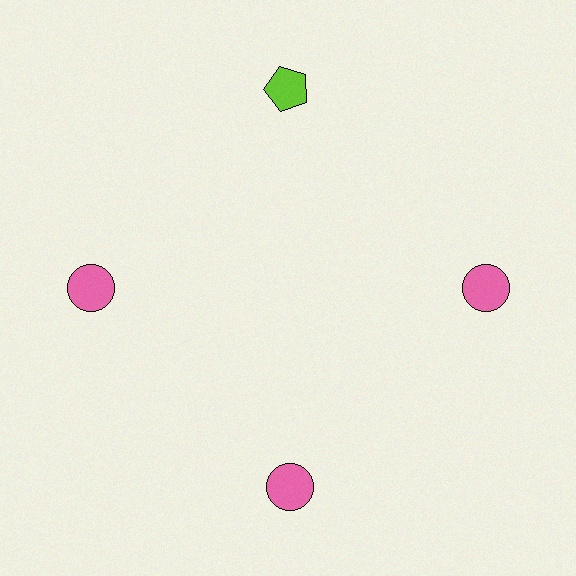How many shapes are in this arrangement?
There are 4 shapes arranged in a ring pattern.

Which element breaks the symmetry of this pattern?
The lime pentagon at roughly the 12 o'clock position breaks the symmetry. All other shapes are pink circles.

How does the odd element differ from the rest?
It differs in both color (lime instead of pink) and shape (pentagon instead of circle).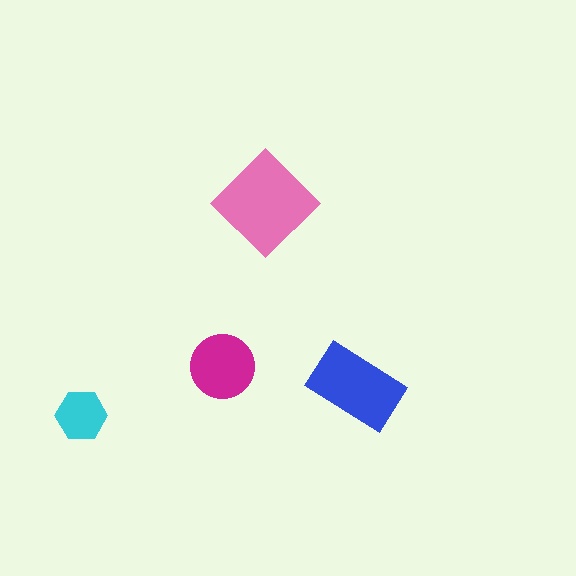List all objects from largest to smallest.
The pink diamond, the blue rectangle, the magenta circle, the cyan hexagon.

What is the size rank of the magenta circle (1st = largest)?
3rd.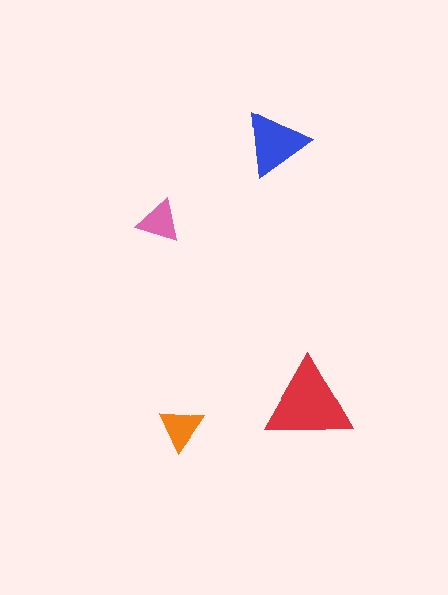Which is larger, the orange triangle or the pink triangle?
The orange one.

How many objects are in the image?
There are 4 objects in the image.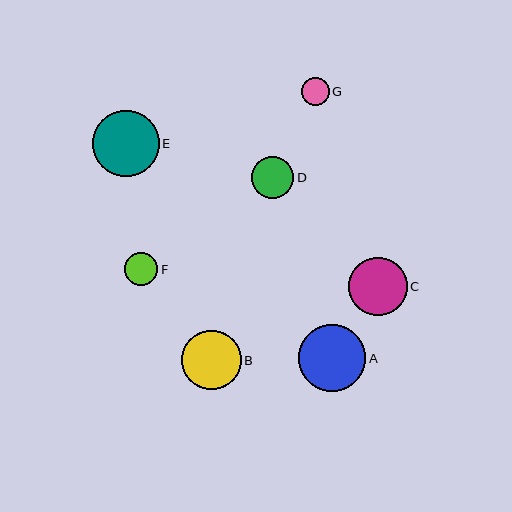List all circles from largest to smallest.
From largest to smallest: A, E, B, C, D, F, G.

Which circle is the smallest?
Circle G is the smallest with a size of approximately 28 pixels.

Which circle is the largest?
Circle A is the largest with a size of approximately 67 pixels.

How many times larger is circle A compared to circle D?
Circle A is approximately 1.6 times the size of circle D.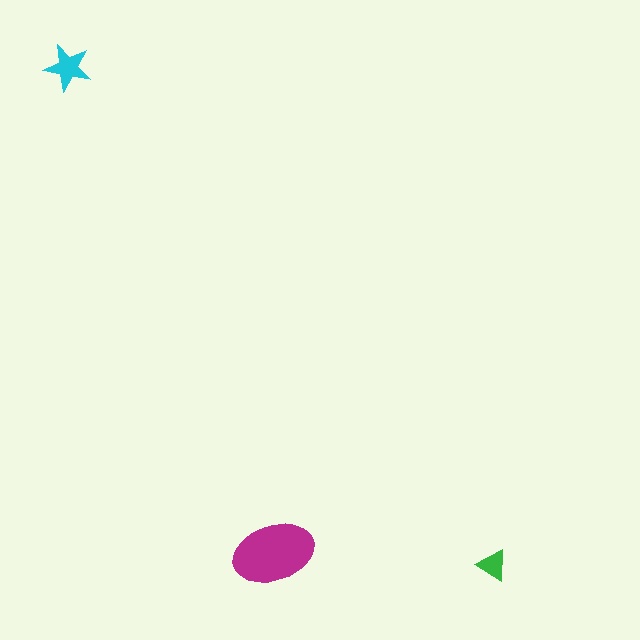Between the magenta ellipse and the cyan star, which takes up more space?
The magenta ellipse.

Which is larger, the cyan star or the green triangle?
The cyan star.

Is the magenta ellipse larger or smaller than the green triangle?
Larger.